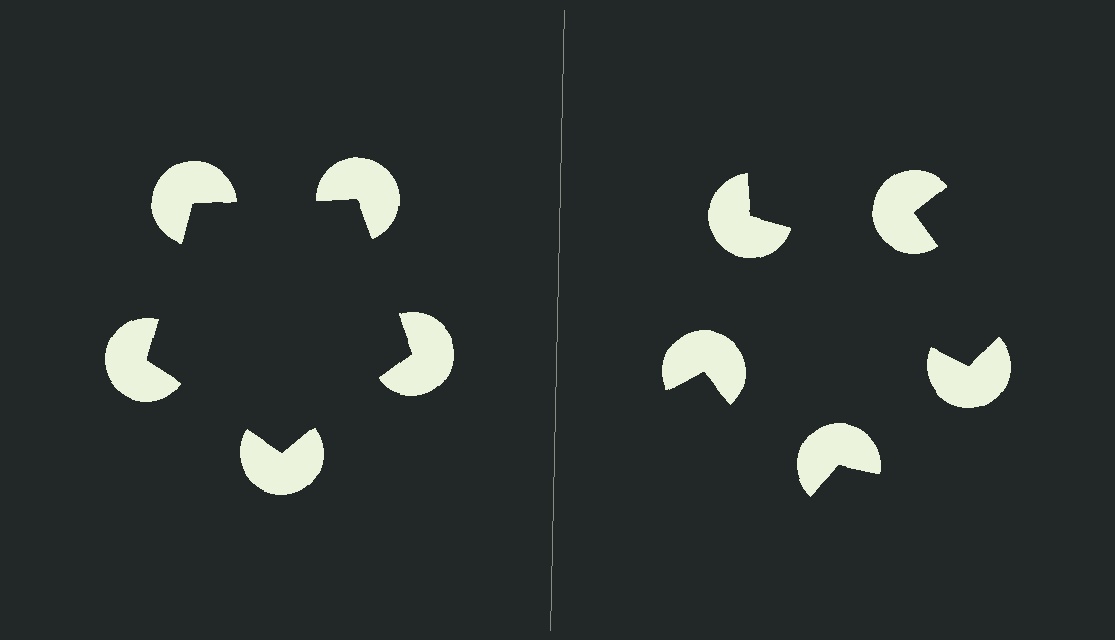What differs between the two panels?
The pac-man discs are positioned identically on both sides; only the wedge orientations differ. On the left they align to a pentagon; on the right they are misaligned.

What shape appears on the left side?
An illusory pentagon.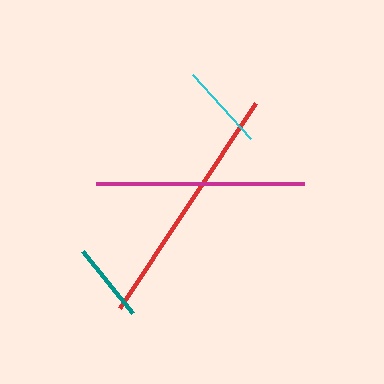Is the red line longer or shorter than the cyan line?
The red line is longer than the cyan line.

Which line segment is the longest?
The red line is the longest at approximately 247 pixels.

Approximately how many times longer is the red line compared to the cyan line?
The red line is approximately 2.9 times the length of the cyan line.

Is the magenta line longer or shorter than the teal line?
The magenta line is longer than the teal line.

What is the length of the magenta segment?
The magenta segment is approximately 208 pixels long.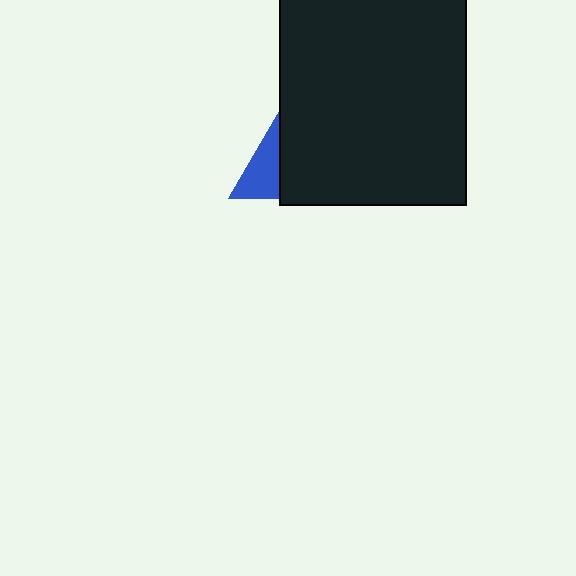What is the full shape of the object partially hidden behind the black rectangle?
The partially hidden object is a blue triangle.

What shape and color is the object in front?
The object in front is a black rectangle.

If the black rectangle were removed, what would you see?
You would see the complete blue triangle.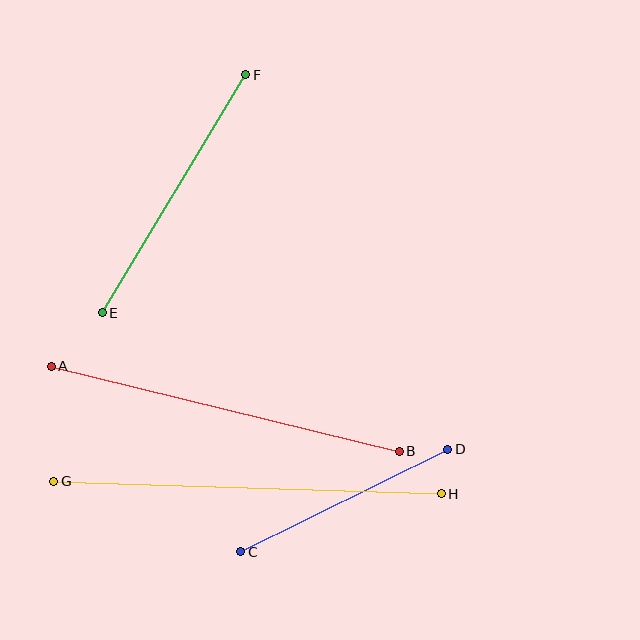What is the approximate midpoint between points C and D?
The midpoint is at approximately (344, 500) pixels.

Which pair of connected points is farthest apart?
Points G and H are farthest apart.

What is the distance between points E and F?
The distance is approximately 278 pixels.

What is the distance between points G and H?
The distance is approximately 388 pixels.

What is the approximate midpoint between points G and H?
The midpoint is at approximately (247, 487) pixels.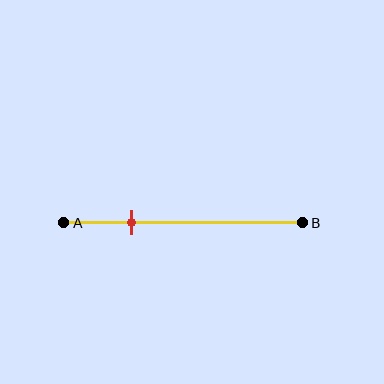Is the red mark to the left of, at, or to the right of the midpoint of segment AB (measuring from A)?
The red mark is to the left of the midpoint of segment AB.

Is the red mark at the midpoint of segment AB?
No, the mark is at about 30% from A, not at the 50% midpoint.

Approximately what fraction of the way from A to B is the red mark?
The red mark is approximately 30% of the way from A to B.